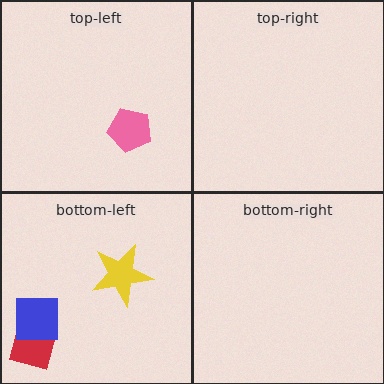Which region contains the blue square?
The bottom-left region.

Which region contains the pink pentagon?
The top-left region.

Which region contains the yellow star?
The bottom-left region.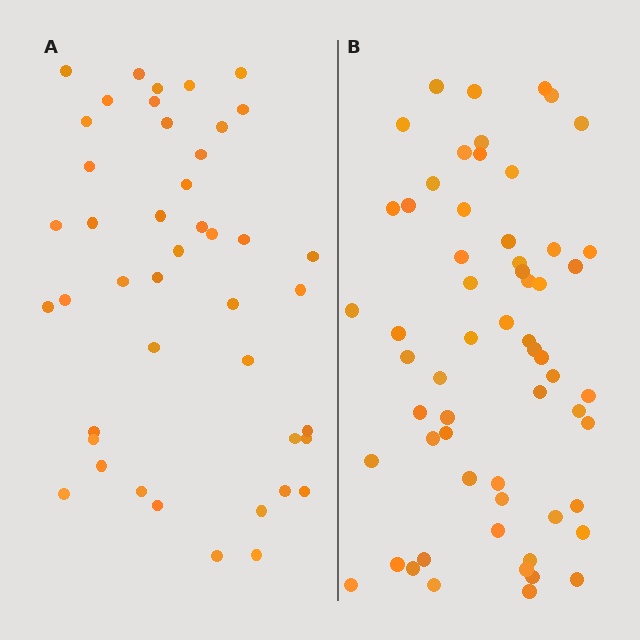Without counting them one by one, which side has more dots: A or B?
Region B (the right region) has more dots.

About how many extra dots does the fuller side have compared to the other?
Region B has approximately 15 more dots than region A.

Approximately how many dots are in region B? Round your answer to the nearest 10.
About 60 dots.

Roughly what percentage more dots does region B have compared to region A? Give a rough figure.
About 35% more.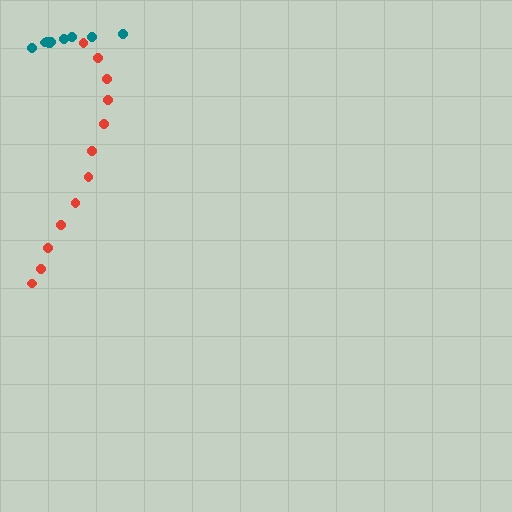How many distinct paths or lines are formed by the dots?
There are 2 distinct paths.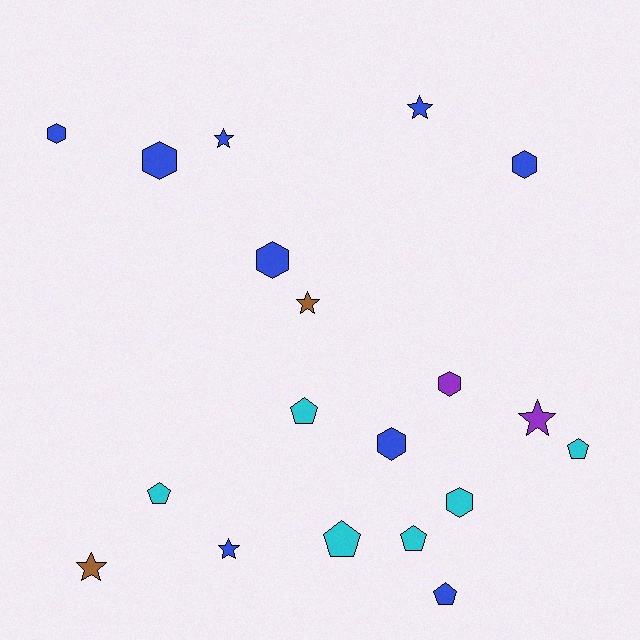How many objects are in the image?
There are 19 objects.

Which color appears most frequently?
Blue, with 9 objects.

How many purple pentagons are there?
There are no purple pentagons.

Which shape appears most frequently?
Hexagon, with 7 objects.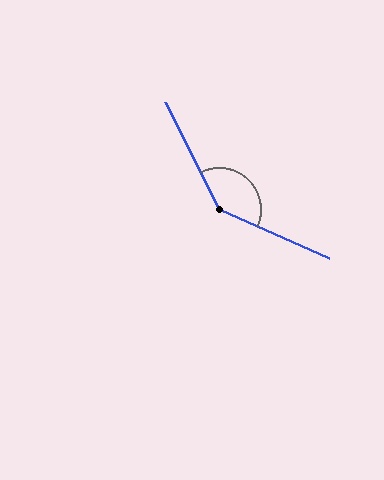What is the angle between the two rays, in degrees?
Approximately 140 degrees.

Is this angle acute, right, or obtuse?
It is obtuse.